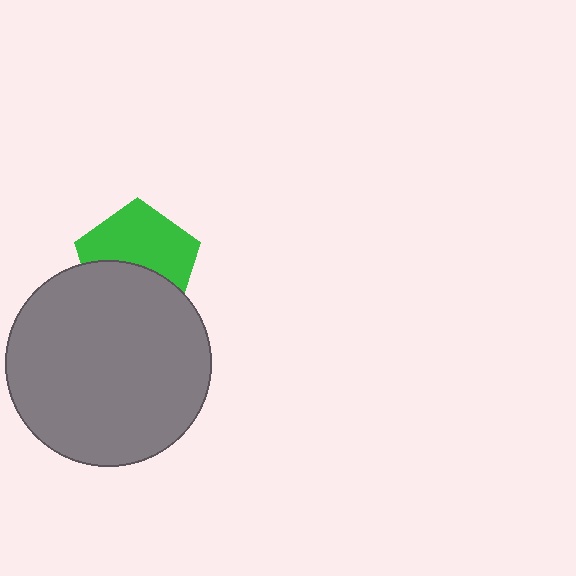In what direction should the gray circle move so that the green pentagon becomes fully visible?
The gray circle should move down. That is the shortest direction to clear the overlap and leave the green pentagon fully visible.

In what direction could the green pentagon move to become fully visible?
The green pentagon could move up. That would shift it out from behind the gray circle entirely.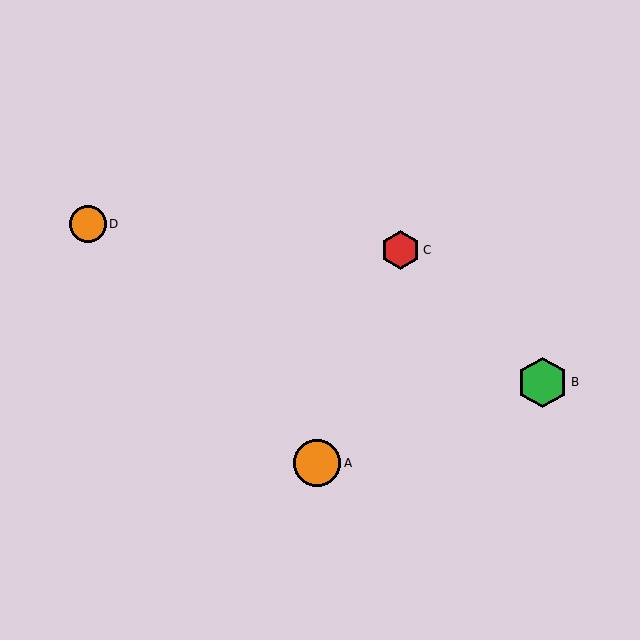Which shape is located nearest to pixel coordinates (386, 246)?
The red hexagon (labeled C) at (400, 250) is nearest to that location.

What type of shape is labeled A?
Shape A is an orange circle.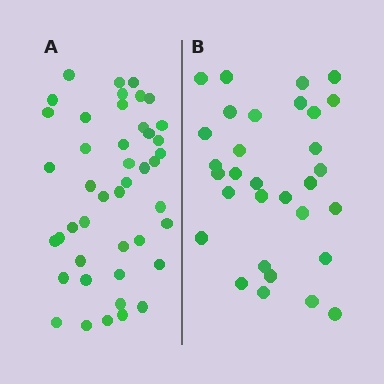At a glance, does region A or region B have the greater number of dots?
Region A (the left region) has more dots.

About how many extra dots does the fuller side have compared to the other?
Region A has approximately 15 more dots than region B.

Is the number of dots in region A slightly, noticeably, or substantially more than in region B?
Region A has noticeably more, but not dramatically so. The ratio is roughly 1.4 to 1.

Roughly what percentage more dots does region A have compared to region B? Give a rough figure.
About 40% more.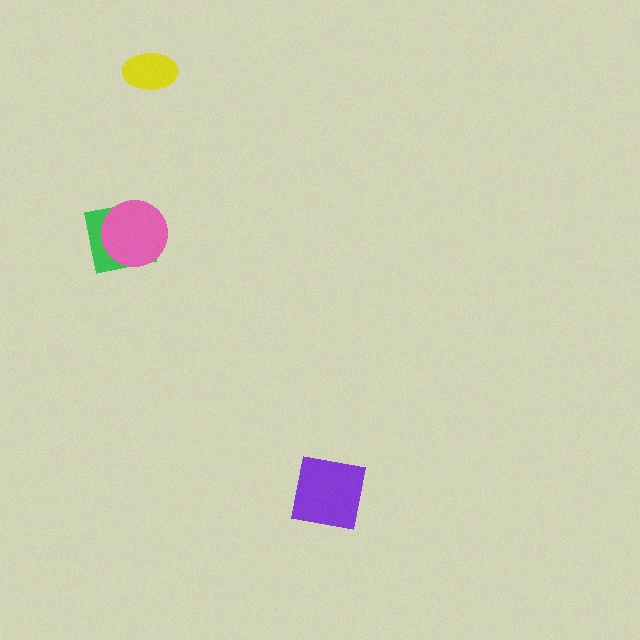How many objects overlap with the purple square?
0 objects overlap with the purple square.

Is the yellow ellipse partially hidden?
No, no other shape covers it.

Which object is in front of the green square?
The pink circle is in front of the green square.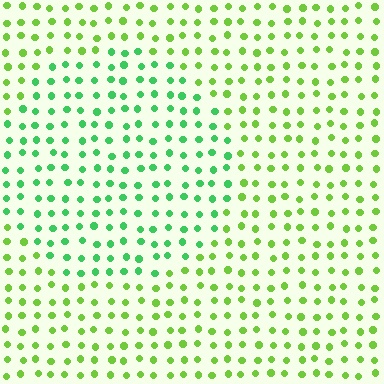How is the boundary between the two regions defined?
The boundary is defined purely by a slight shift in hue (about 37 degrees). Spacing, size, and orientation are identical on both sides.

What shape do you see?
I see a circle.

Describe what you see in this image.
The image is filled with small lime elements in a uniform arrangement. A circle-shaped region is visible where the elements are tinted to a slightly different hue, forming a subtle color boundary.